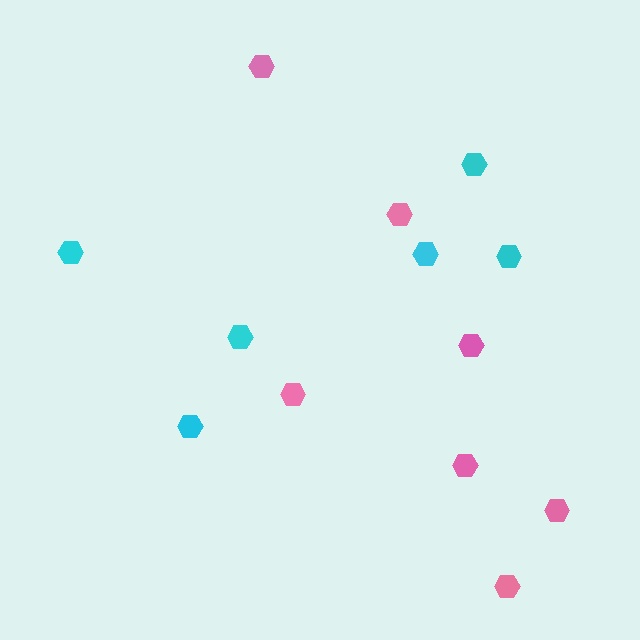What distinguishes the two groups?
There are 2 groups: one group of cyan hexagons (6) and one group of pink hexagons (7).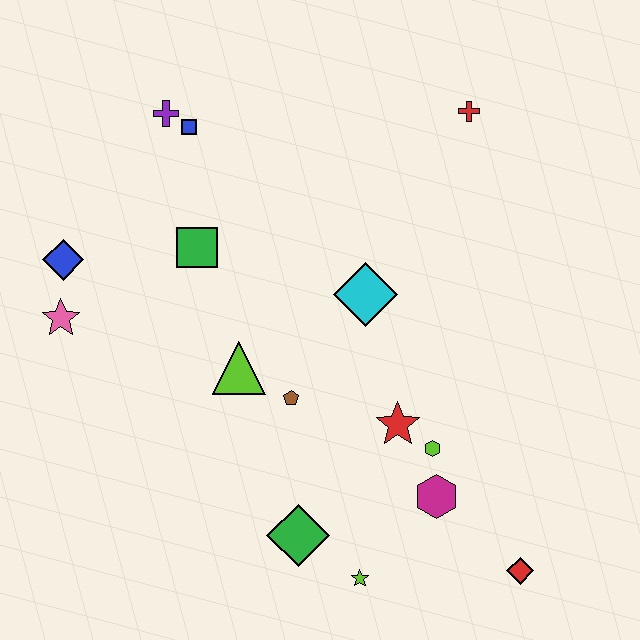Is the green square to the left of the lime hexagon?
Yes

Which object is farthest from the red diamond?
The purple cross is farthest from the red diamond.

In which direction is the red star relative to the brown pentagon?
The red star is to the right of the brown pentagon.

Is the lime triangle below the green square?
Yes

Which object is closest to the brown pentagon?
The lime triangle is closest to the brown pentagon.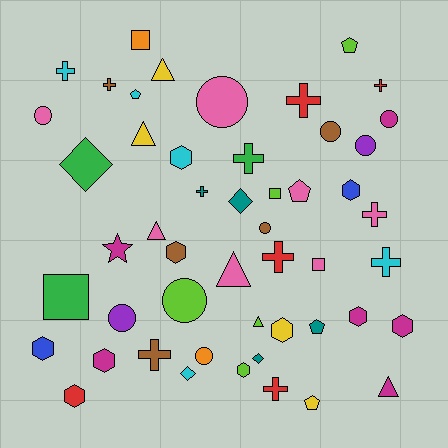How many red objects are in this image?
There are 5 red objects.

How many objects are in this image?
There are 50 objects.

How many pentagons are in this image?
There are 5 pentagons.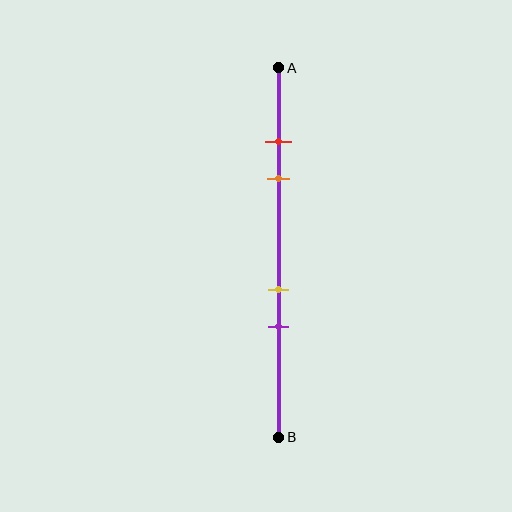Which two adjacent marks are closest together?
The red and orange marks are the closest adjacent pair.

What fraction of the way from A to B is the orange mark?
The orange mark is approximately 30% (0.3) of the way from A to B.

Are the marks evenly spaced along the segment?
No, the marks are not evenly spaced.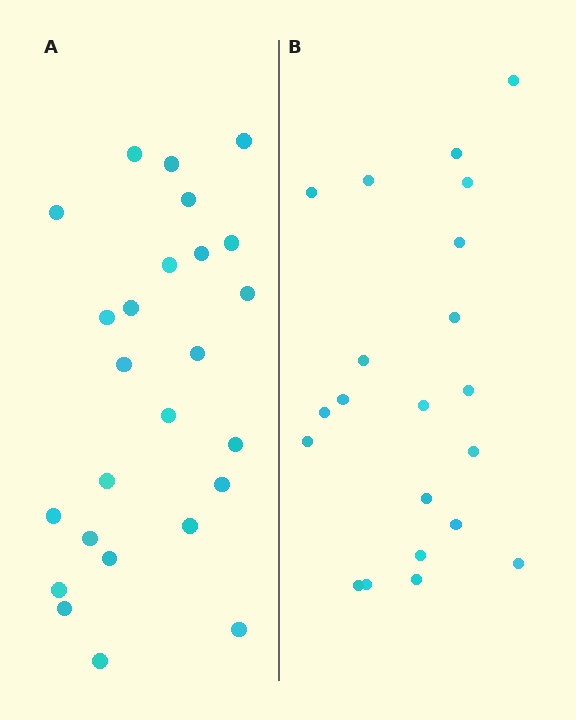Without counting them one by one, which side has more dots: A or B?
Region A (the left region) has more dots.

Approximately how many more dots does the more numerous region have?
Region A has about 4 more dots than region B.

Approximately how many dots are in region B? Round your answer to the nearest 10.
About 20 dots. (The exact count is 21, which rounds to 20.)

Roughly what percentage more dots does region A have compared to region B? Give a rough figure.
About 20% more.